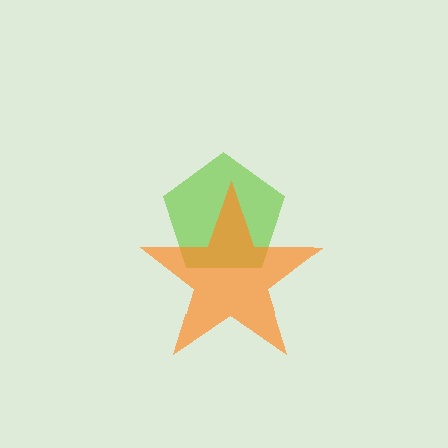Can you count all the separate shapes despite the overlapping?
Yes, there are 2 separate shapes.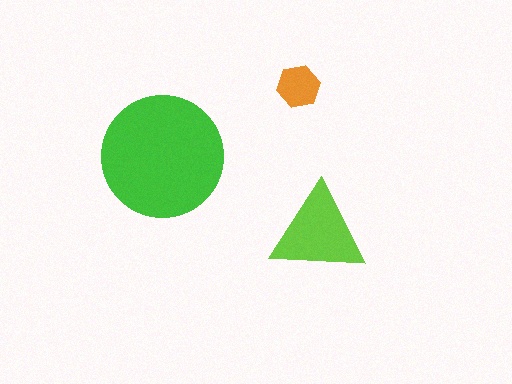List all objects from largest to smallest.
The green circle, the lime triangle, the orange hexagon.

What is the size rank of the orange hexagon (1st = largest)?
3rd.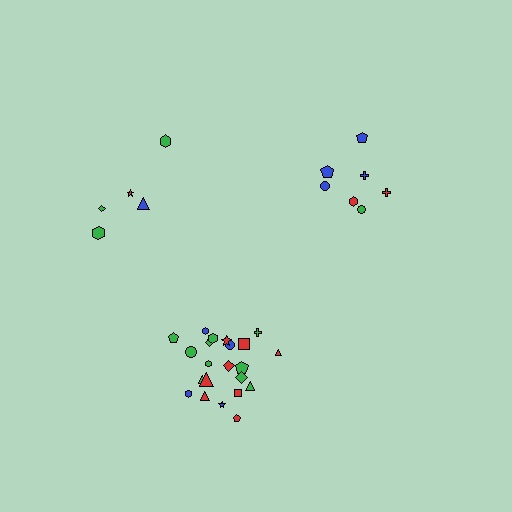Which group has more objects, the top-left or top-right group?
The top-right group.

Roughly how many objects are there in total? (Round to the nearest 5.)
Roughly 35 objects in total.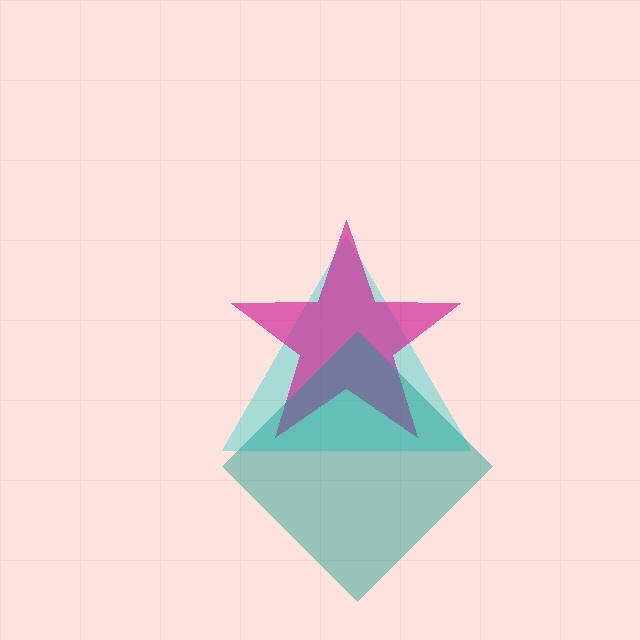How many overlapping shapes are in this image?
There are 3 overlapping shapes in the image.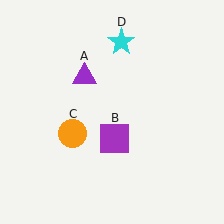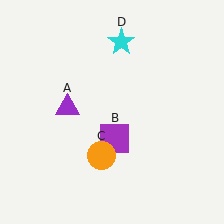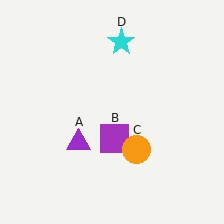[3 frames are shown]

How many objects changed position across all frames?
2 objects changed position: purple triangle (object A), orange circle (object C).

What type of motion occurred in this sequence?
The purple triangle (object A), orange circle (object C) rotated counterclockwise around the center of the scene.